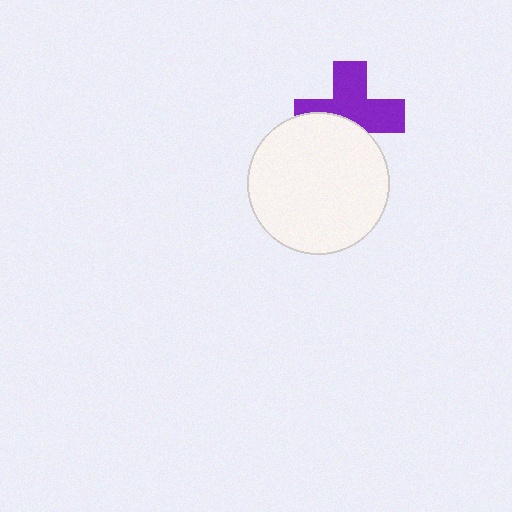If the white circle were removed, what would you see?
You would see the complete purple cross.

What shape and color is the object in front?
The object in front is a white circle.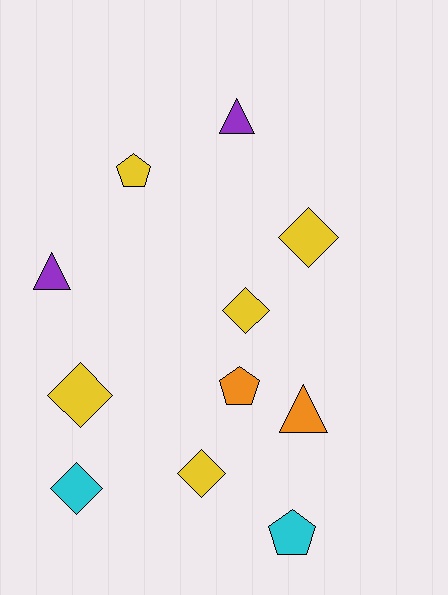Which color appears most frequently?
Yellow, with 5 objects.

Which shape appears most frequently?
Diamond, with 5 objects.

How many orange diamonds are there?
There are no orange diamonds.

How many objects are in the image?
There are 11 objects.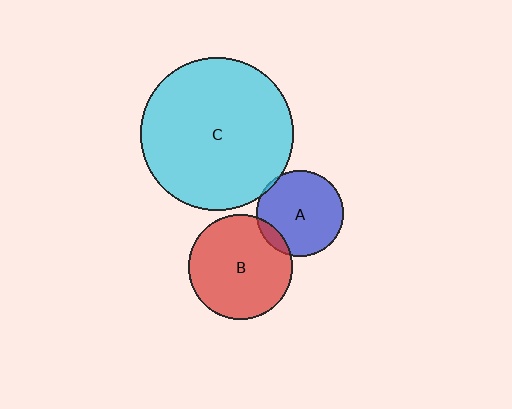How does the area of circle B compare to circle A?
Approximately 1.5 times.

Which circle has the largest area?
Circle C (cyan).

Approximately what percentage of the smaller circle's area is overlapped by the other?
Approximately 5%.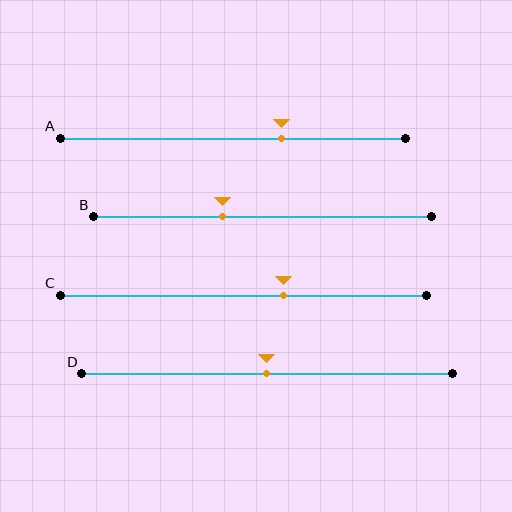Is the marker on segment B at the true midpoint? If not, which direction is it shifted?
No, the marker on segment B is shifted to the left by about 12% of the segment length.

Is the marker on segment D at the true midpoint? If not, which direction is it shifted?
Yes, the marker on segment D is at the true midpoint.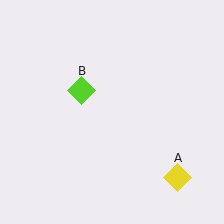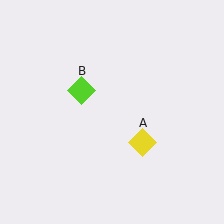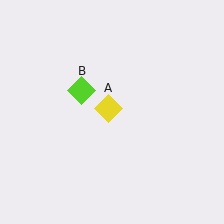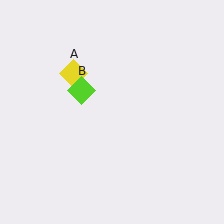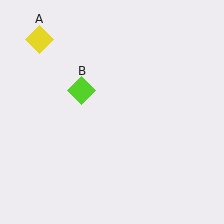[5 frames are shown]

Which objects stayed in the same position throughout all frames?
Lime diamond (object B) remained stationary.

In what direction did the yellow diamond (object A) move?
The yellow diamond (object A) moved up and to the left.